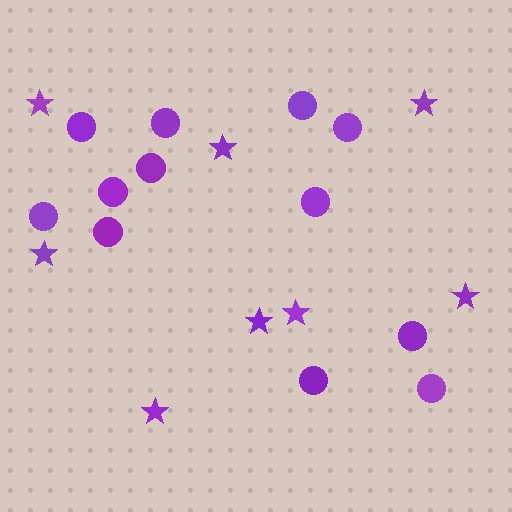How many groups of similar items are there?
There are 2 groups: one group of stars (8) and one group of circles (12).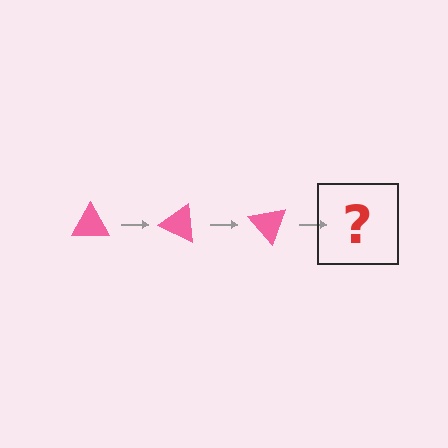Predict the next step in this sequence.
The next step is a pink triangle rotated 75 degrees.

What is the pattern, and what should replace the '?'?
The pattern is that the triangle rotates 25 degrees each step. The '?' should be a pink triangle rotated 75 degrees.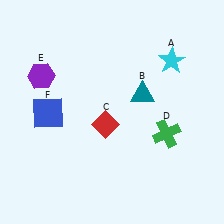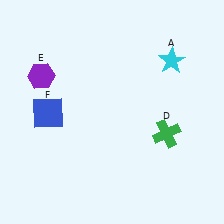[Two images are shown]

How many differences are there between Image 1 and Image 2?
There are 2 differences between the two images.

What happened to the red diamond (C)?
The red diamond (C) was removed in Image 2. It was in the bottom-left area of Image 1.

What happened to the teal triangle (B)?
The teal triangle (B) was removed in Image 2. It was in the top-right area of Image 1.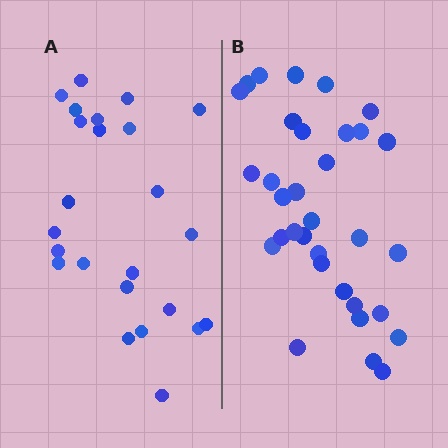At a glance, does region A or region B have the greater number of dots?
Region B (the right region) has more dots.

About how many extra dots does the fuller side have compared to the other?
Region B has roughly 8 or so more dots than region A.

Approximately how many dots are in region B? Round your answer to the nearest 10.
About 30 dots. (The exact count is 33, which rounds to 30.)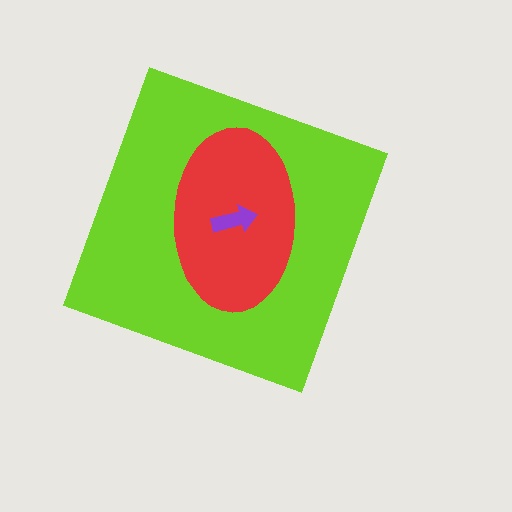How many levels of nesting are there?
3.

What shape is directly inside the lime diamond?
The red ellipse.